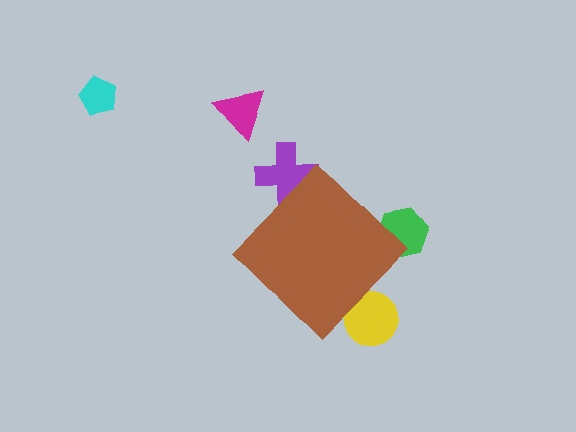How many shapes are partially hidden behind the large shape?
3 shapes are partially hidden.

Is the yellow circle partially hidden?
Yes, the yellow circle is partially hidden behind the brown diamond.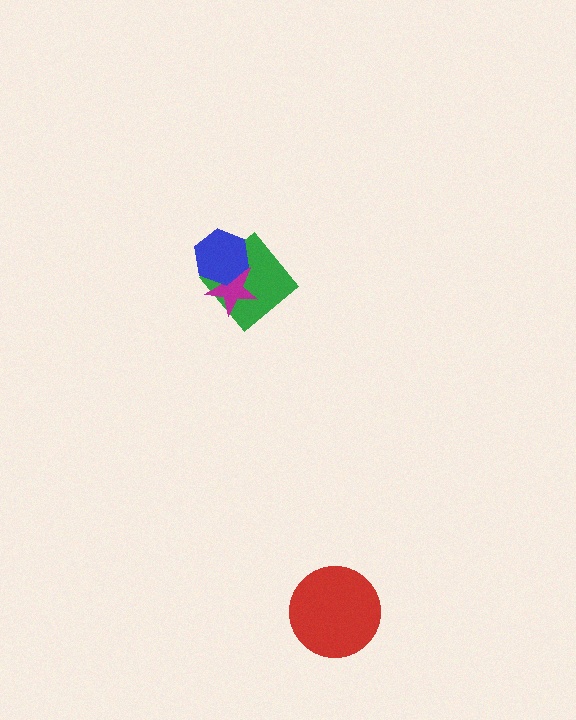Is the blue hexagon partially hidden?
No, no other shape covers it.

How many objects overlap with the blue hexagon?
2 objects overlap with the blue hexagon.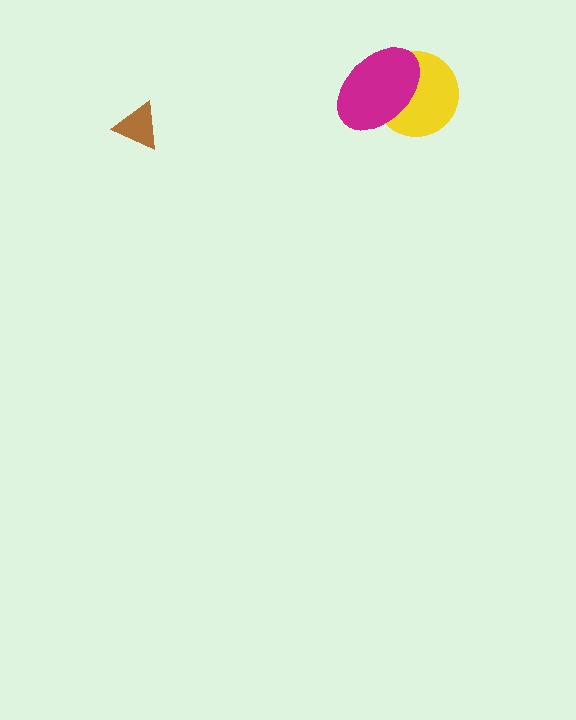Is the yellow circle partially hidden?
Yes, it is partially covered by another shape.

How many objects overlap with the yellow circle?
1 object overlaps with the yellow circle.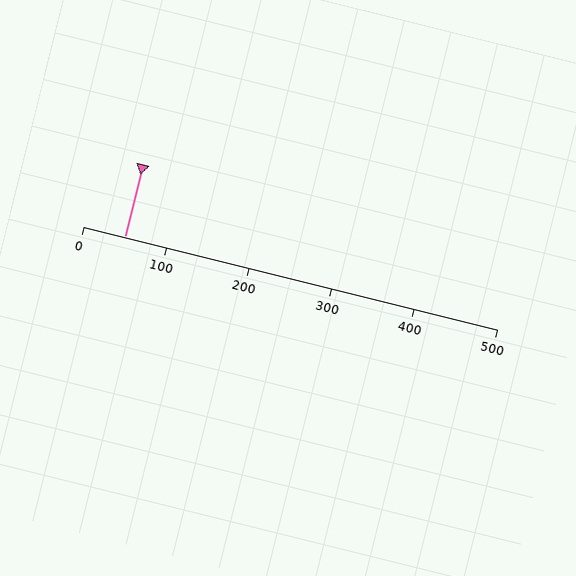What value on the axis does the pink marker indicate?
The marker indicates approximately 50.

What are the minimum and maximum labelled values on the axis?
The axis runs from 0 to 500.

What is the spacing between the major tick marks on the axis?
The major ticks are spaced 100 apart.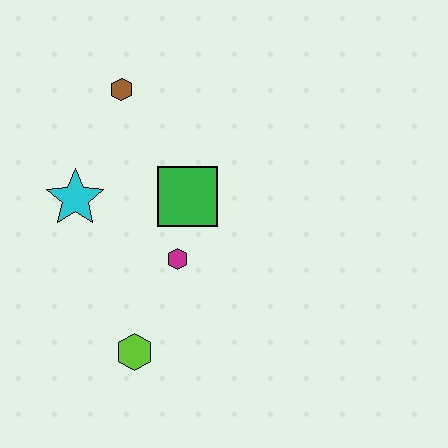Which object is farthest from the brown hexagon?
The lime hexagon is farthest from the brown hexagon.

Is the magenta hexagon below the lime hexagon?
No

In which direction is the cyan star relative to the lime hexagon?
The cyan star is above the lime hexagon.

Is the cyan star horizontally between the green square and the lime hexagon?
No